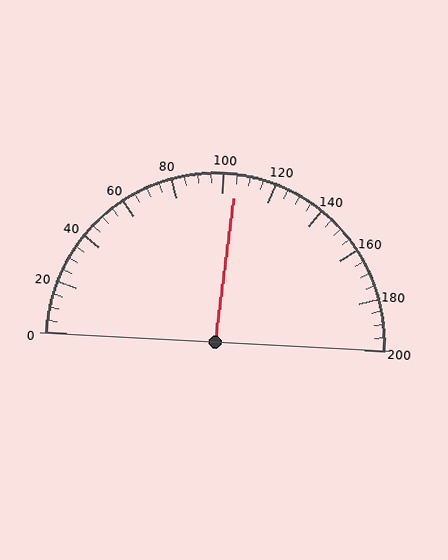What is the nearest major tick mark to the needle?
The nearest major tick mark is 100.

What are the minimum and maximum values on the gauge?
The gauge ranges from 0 to 200.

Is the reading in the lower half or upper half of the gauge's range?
The reading is in the upper half of the range (0 to 200).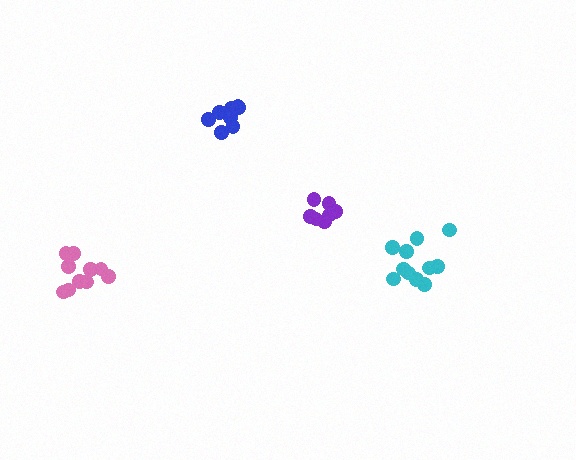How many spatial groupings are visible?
There are 4 spatial groupings.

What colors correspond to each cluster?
The clusters are colored: cyan, purple, pink, blue.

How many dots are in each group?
Group 1: 11 dots, Group 2: 7 dots, Group 3: 10 dots, Group 4: 9 dots (37 total).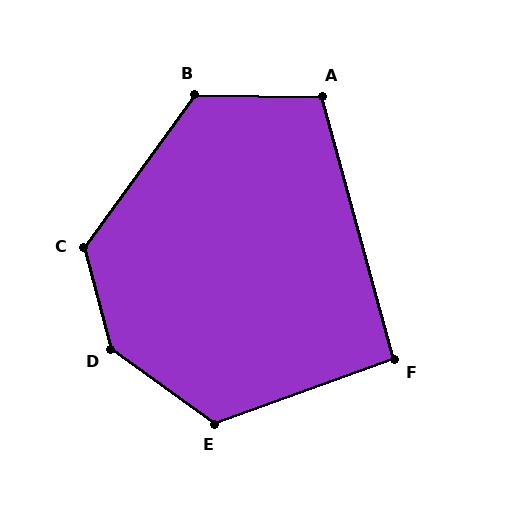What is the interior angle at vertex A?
Approximately 106 degrees (obtuse).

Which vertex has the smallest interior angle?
F, at approximately 94 degrees.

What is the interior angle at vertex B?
Approximately 125 degrees (obtuse).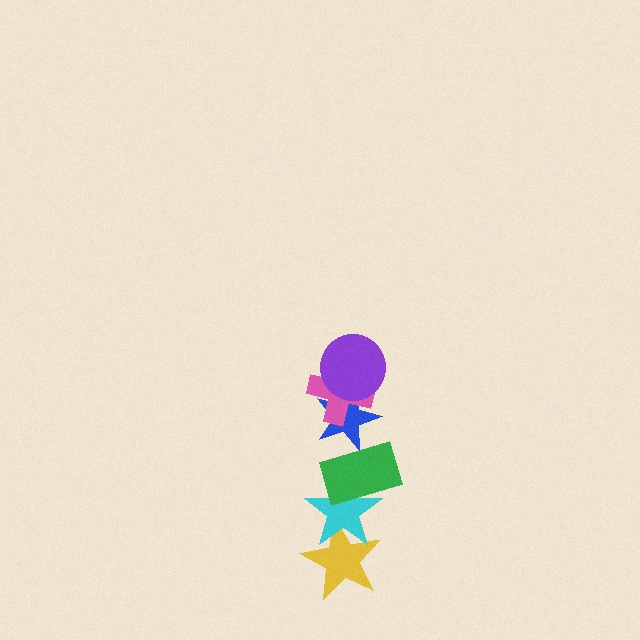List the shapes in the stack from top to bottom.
From top to bottom: the purple circle, the pink cross, the blue star, the green rectangle, the cyan star, the yellow star.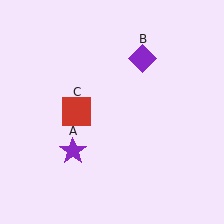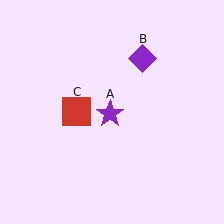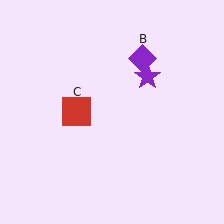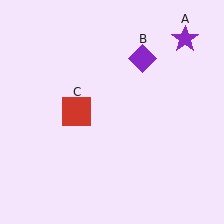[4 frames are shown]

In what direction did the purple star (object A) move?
The purple star (object A) moved up and to the right.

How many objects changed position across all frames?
1 object changed position: purple star (object A).